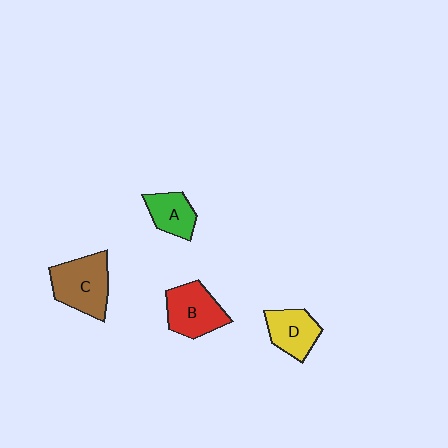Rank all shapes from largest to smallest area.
From largest to smallest: C (brown), B (red), D (yellow), A (green).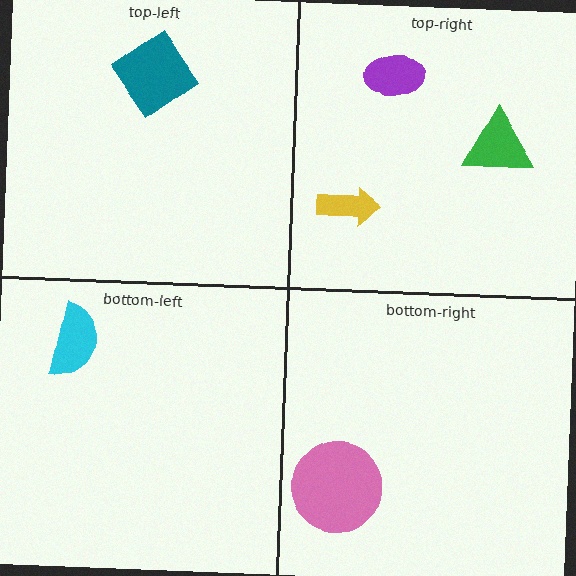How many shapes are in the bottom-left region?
1.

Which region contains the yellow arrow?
The top-right region.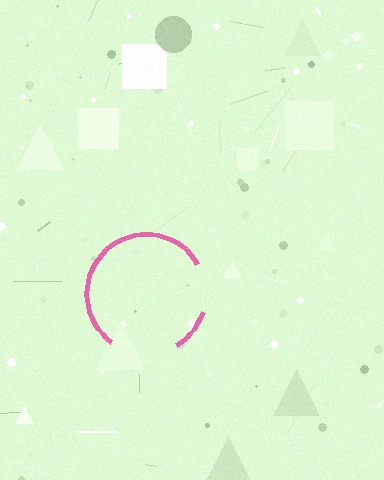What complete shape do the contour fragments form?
The contour fragments form a circle.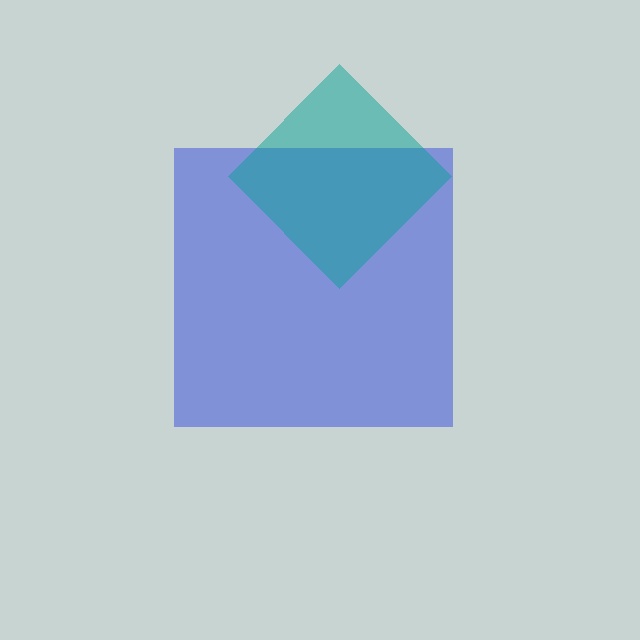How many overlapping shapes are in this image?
There are 2 overlapping shapes in the image.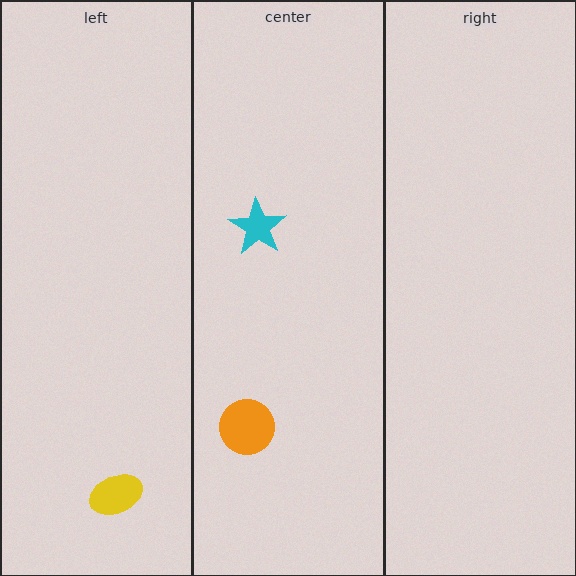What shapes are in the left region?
The yellow ellipse.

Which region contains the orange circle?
The center region.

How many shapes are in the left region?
1.